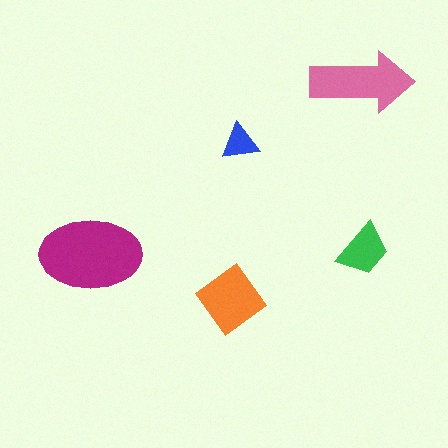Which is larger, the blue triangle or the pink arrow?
The pink arrow.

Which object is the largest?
The magenta ellipse.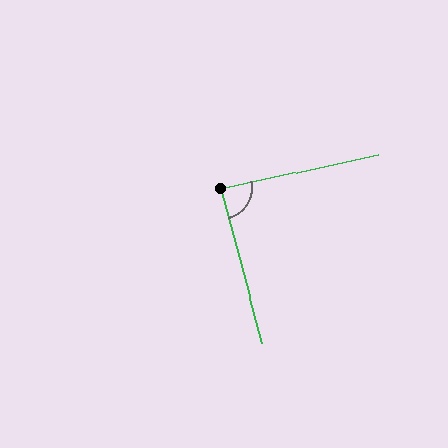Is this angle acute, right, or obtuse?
It is approximately a right angle.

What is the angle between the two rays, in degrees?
Approximately 88 degrees.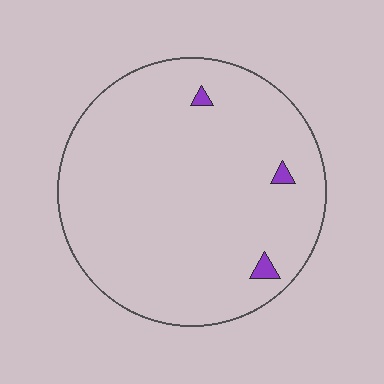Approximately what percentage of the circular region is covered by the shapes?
Approximately 0%.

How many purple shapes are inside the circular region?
3.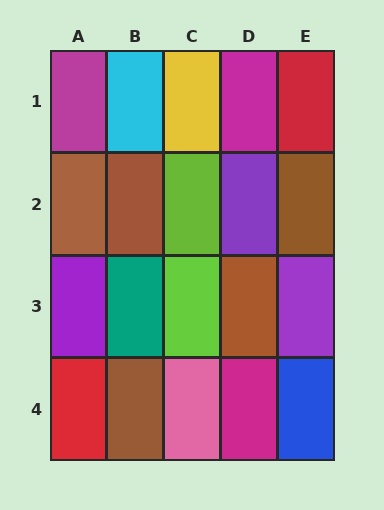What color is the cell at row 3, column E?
Purple.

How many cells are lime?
2 cells are lime.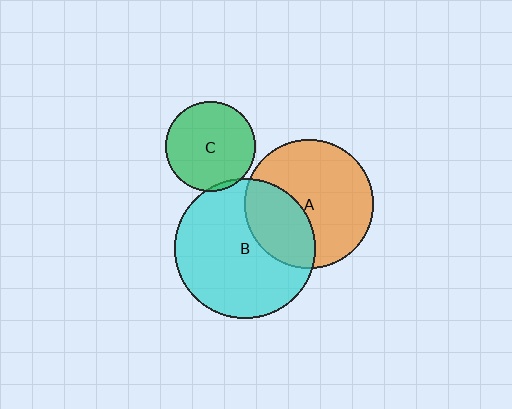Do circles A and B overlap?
Yes.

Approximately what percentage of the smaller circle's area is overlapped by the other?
Approximately 35%.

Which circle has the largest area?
Circle B (cyan).